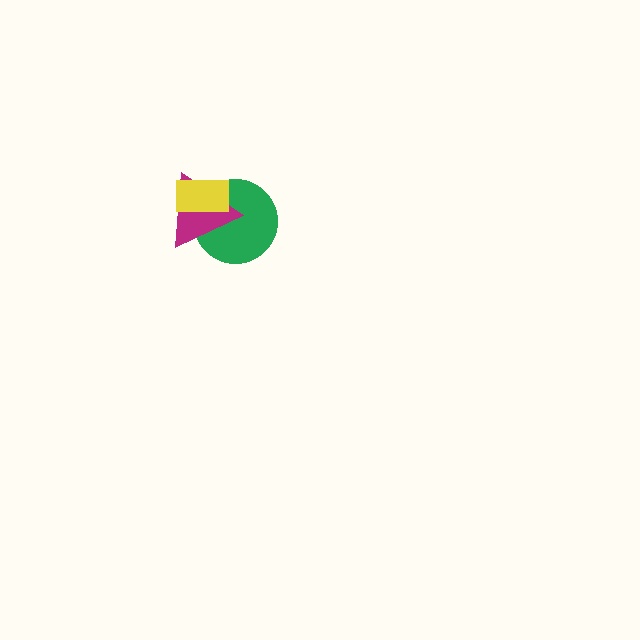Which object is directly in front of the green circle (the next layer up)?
The magenta triangle is directly in front of the green circle.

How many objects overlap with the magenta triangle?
2 objects overlap with the magenta triangle.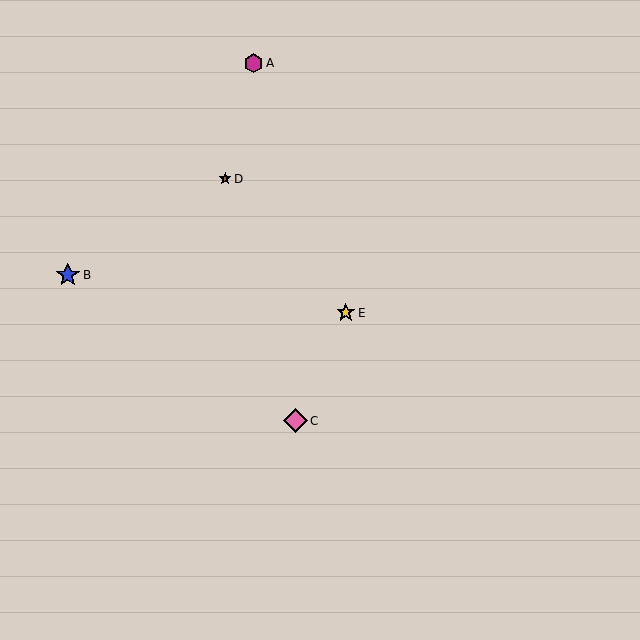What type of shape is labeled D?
Shape D is a brown star.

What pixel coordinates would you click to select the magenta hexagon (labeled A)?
Click at (253, 63) to select the magenta hexagon A.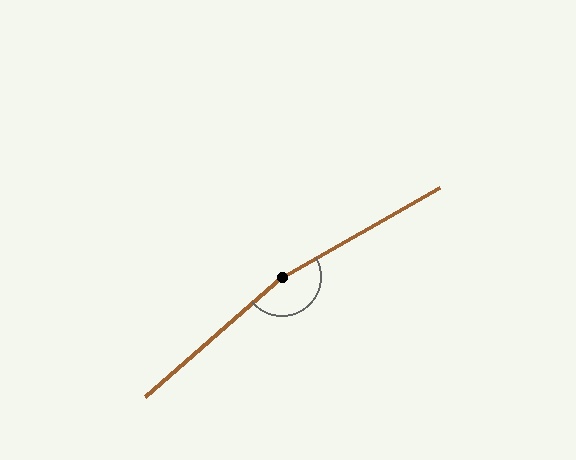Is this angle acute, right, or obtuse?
It is obtuse.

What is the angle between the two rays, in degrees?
Approximately 168 degrees.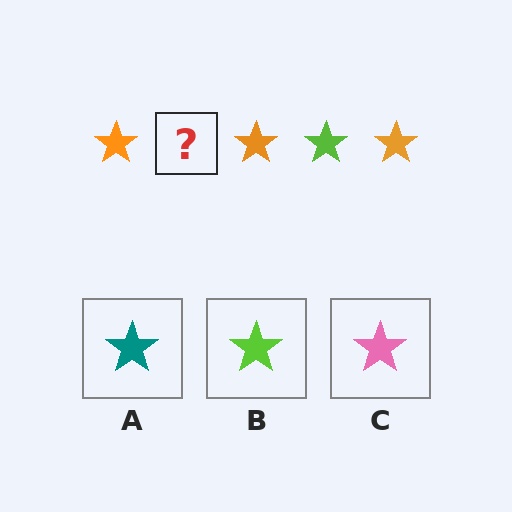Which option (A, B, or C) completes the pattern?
B.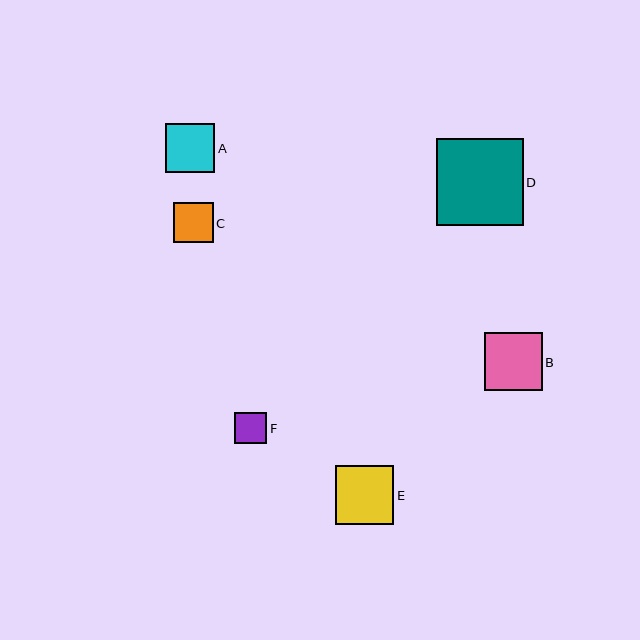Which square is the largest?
Square D is the largest with a size of approximately 87 pixels.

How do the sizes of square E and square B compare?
Square E and square B are approximately the same size.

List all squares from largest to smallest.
From largest to smallest: D, E, B, A, C, F.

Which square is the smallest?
Square F is the smallest with a size of approximately 32 pixels.